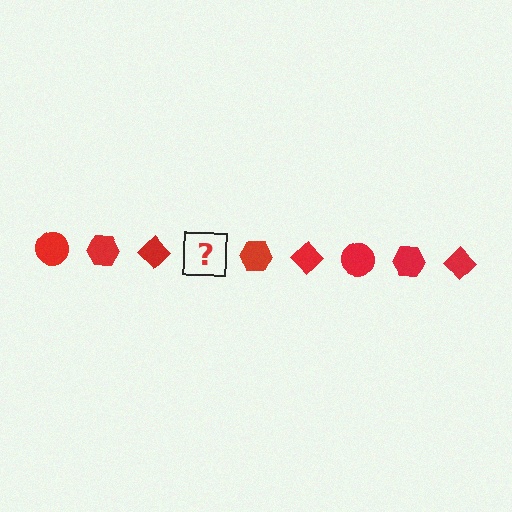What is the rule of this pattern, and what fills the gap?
The rule is that the pattern cycles through circle, hexagon, diamond shapes in red. The gap should be filled with a red circle.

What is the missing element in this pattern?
The missing element is a red circle.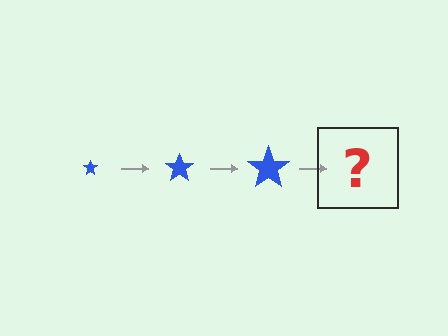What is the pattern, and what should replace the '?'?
The pattern is that the star gets progressively larger each step. The '?' should be a blue star, larger than the previous one.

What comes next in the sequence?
The next element should be a blue star, larger than the previous one.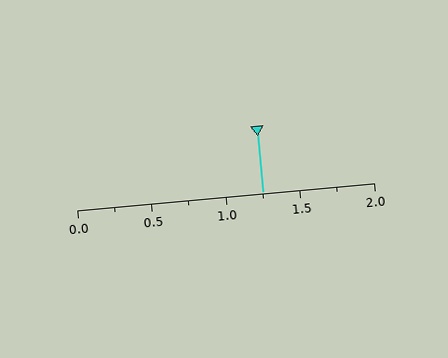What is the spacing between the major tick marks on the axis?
The major ticks are spaced 0.5 apart.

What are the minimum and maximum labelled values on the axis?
The axis runs from 0.0 to 2.0.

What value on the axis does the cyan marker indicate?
The marker indicates approximately 1.25.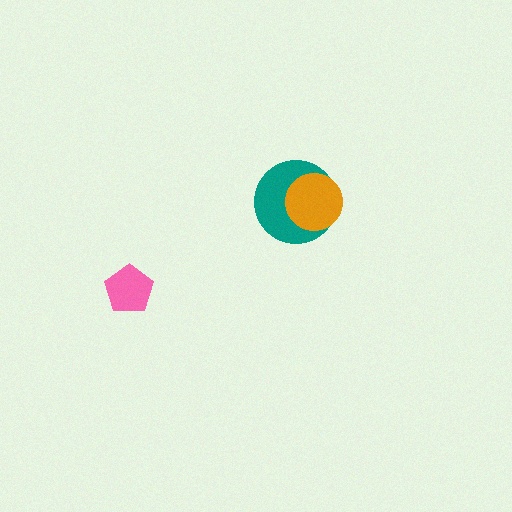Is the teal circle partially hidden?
Yes, it is partially covered by another shape.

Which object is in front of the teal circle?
The orange circle is in front of the teal circle.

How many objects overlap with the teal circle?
1 object overlaps with the teal circle.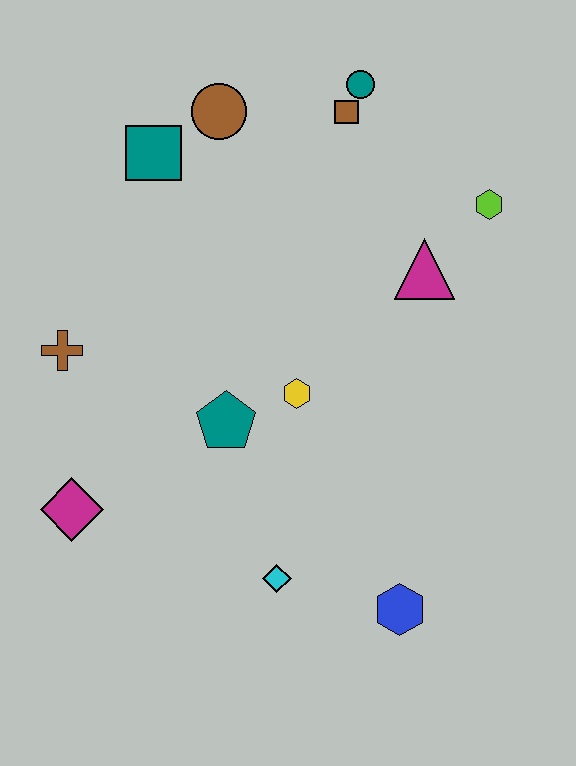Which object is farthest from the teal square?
The blue hexagon is farthest from the teal square.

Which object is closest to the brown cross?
The magenta diamond is closest to the brown cross.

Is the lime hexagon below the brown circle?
Yes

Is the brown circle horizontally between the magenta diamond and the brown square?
Yes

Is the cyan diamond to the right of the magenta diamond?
Yes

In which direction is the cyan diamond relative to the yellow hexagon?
The cyan diamond is below the yellow hexagon.